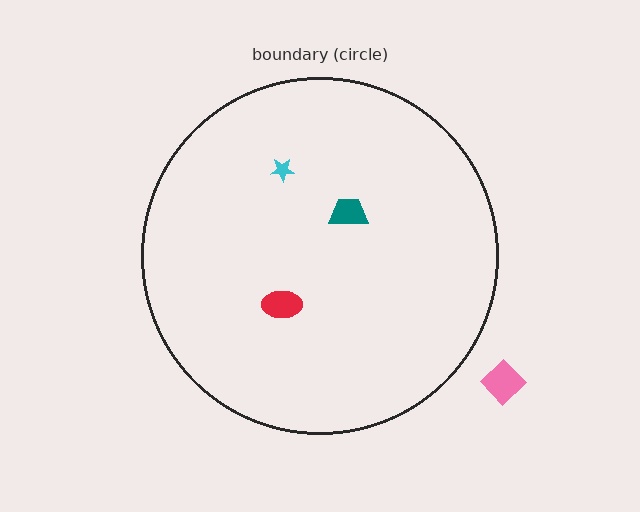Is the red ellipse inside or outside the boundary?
Inside.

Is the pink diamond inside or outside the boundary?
Outside.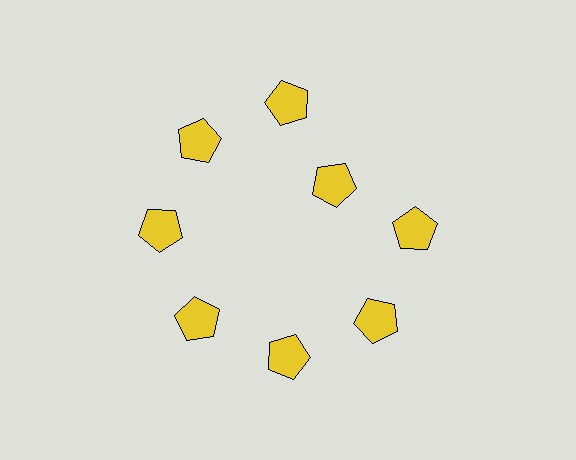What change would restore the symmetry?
The symmetry would be restored by moving it outward, back onto the ring so that all 8 pentagons sit at equal angles and equal distance from the center.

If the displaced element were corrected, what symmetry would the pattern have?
It would have 8-fold rotational symmetry — the pattern would map onto itself every 45 degrees.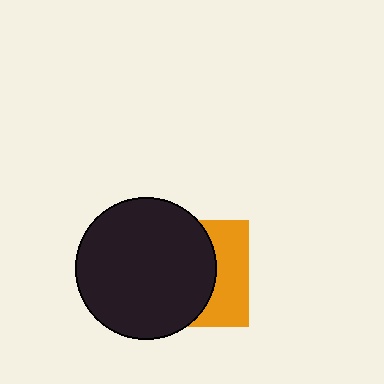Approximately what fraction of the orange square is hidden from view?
Roughly 63% of the orange square is hidden behind the black circle.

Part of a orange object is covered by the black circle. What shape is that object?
It is a square.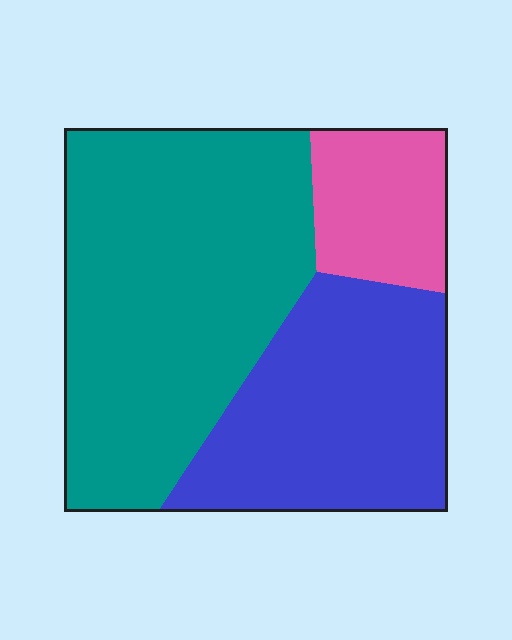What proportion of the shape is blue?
Blue takes up between a quarter and a half of the shape.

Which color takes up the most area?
Teal, at roughly 55%.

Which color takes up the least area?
Pink, at roughly 15%.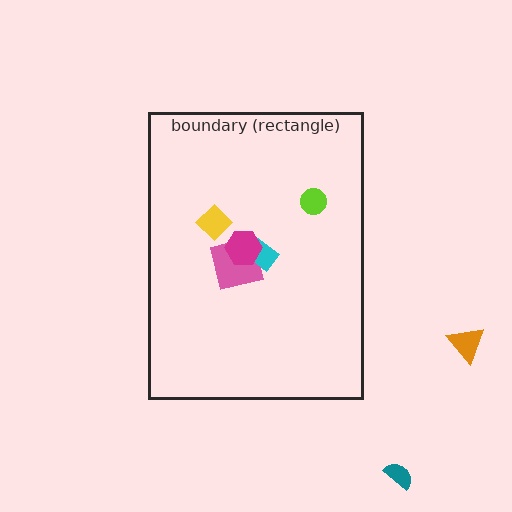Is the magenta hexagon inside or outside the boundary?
Inside.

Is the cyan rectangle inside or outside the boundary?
Inside.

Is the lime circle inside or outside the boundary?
Inside.